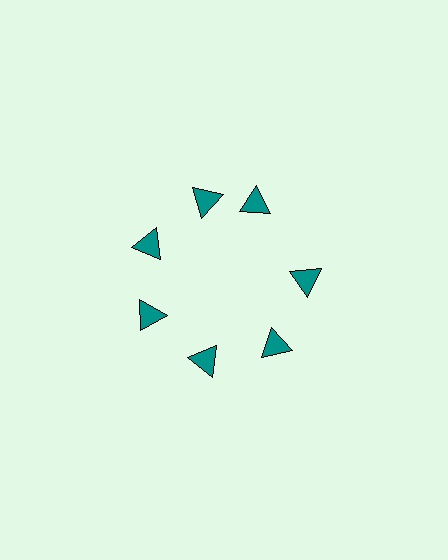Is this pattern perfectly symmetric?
No. The 7 teal triangles are arranged in a ring, but one element near the 1 o'clock position is rotated out of alignment along the ring, breaking the 7-fold rotational symmetry.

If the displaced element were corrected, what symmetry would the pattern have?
It would have 7-fold rotational symmetry — the pattern would map onto itself every 51 degrees.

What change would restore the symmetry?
The symmetry would be restored by rotating it back into even spacing with its neighbors so that all 7 triangles sit at equal angles and equal distance from the center.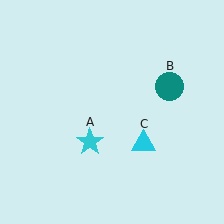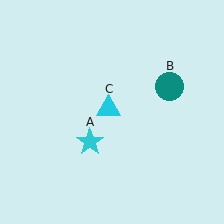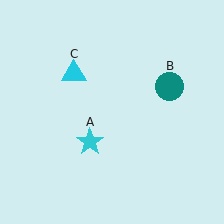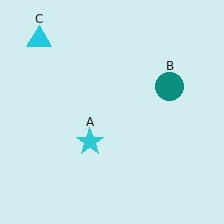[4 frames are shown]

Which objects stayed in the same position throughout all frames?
Cyan star (object A) and teal circle (object B) remained stationary.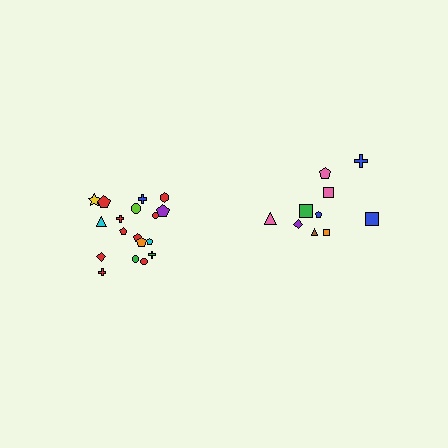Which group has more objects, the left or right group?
The left group.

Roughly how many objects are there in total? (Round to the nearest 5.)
Roughly 30 objects in total.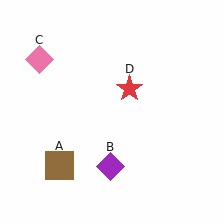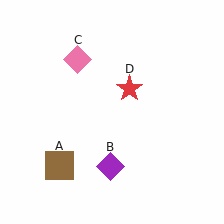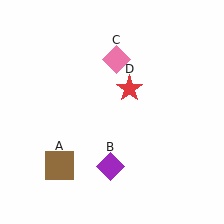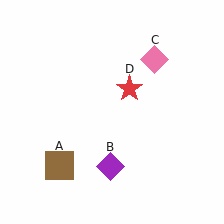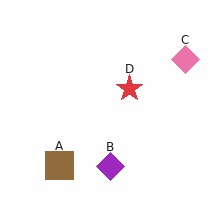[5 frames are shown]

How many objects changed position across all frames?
1 object changed position: pink diamond (object C).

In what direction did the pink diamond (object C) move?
The pink diamond (object C) moved right.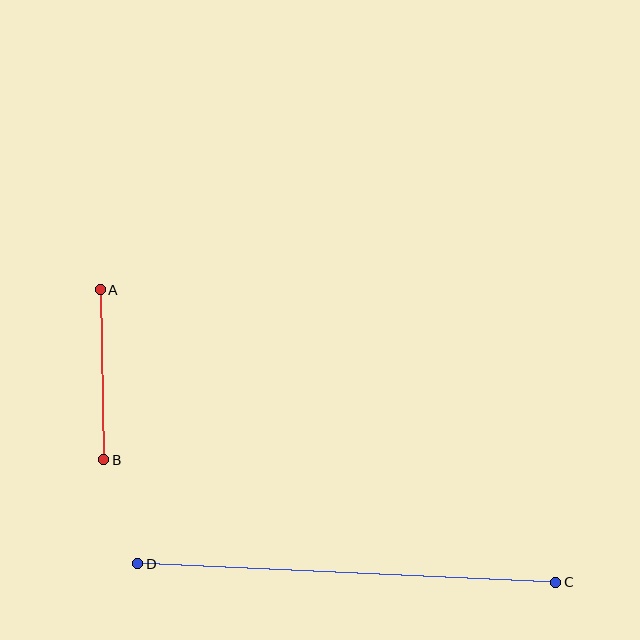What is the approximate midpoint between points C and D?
The midpoint is at approximately (347, 573) pixels.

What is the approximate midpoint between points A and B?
The midpoint is at approximately (102, 375) pixels.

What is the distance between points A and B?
The distance is approximately 170 pixels.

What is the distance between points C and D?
The distance is approximately 418 pixels.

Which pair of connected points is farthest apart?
Points C and D are farthest apart.